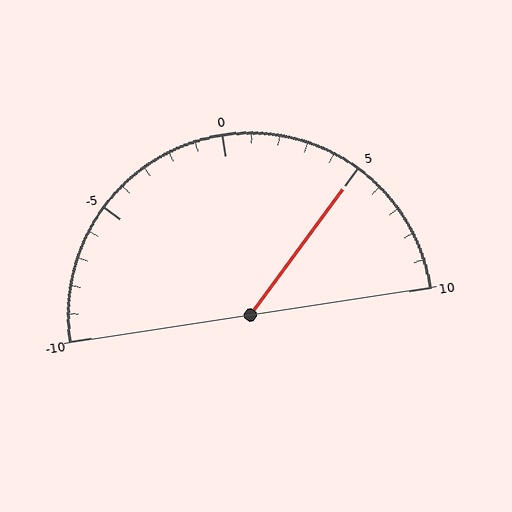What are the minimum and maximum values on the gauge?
The gauge ranges from -10 to 10.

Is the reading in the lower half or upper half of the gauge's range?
The reading is in the upper half of the range (-10 to 10).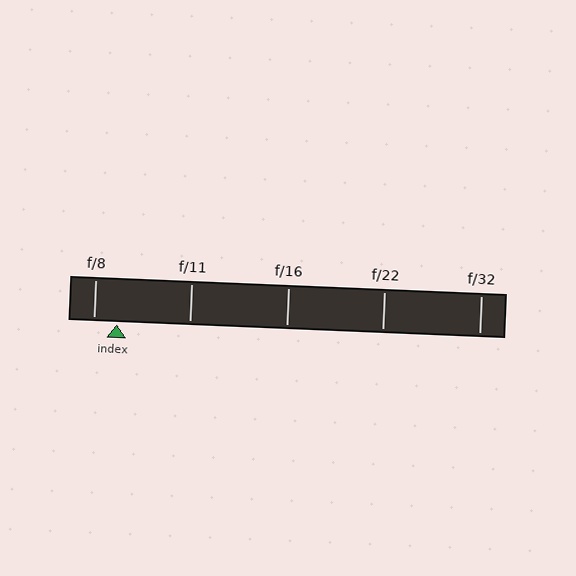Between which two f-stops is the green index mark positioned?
The index mark is between f/8 and f/11.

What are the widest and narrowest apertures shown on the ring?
The widest aperture shown is f/8 and the narrowest is f/32.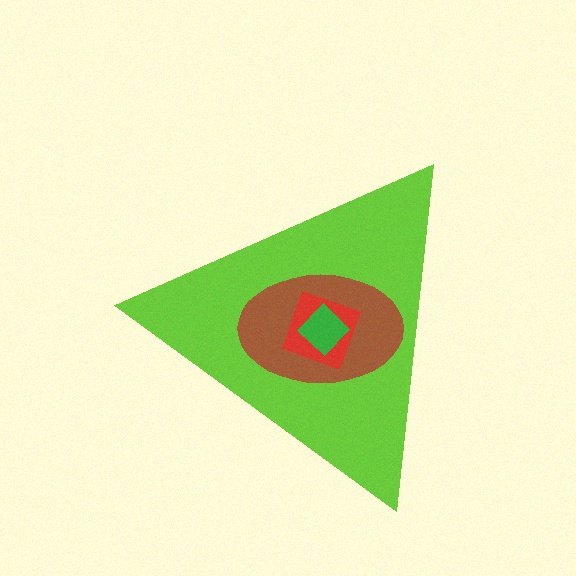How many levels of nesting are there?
4.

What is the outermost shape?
The lime triangle.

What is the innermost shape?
The green diamond.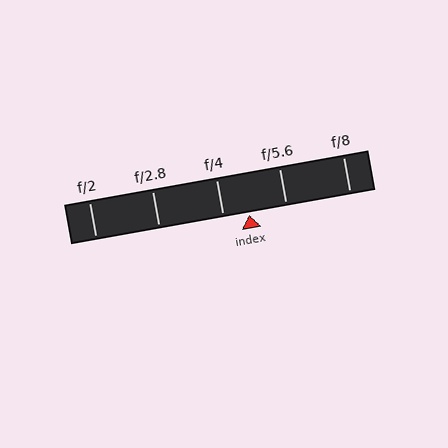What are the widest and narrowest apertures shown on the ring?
The widest aperture shown is f/2 and the narrowest is f/8.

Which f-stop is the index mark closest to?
The index mark is closest to f/4.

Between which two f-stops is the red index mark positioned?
The index mark is between f/4 and f/5.6.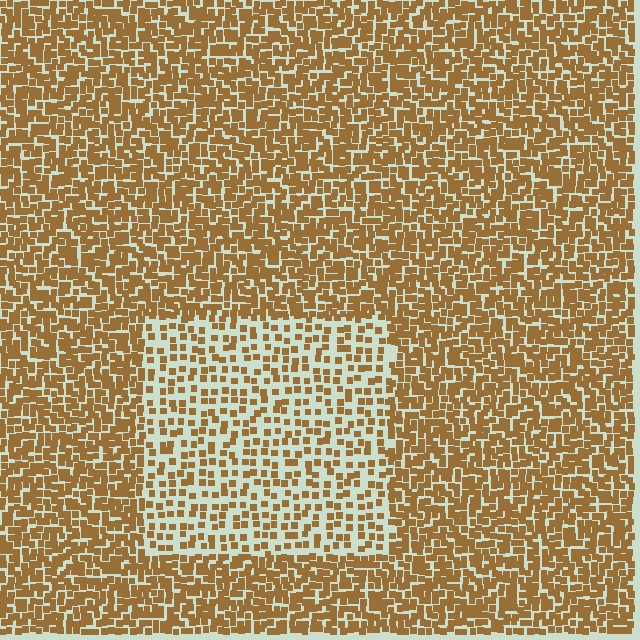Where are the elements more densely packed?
The elements are more densely packed outside the rectangle boundary.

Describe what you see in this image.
The image contains small brown elements arranged at two different densities. A rectangle-shaped region is visible where the elements are less densely packed than the surrounding area.